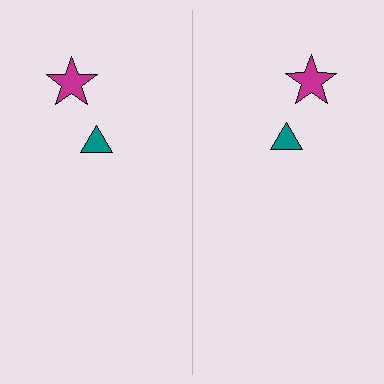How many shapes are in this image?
There are 4 shapes in this image.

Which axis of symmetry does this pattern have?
The pattern has a vertical axis of symmetry running through the center of the image.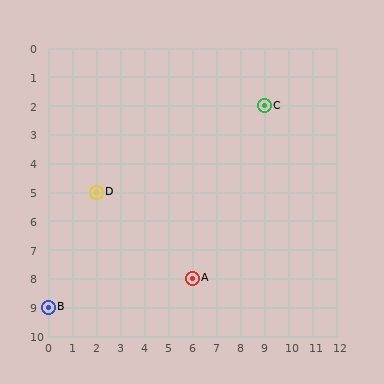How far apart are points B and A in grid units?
Points B and A are 6 columns and 1 row apart (about 6.1 grid units diagonally).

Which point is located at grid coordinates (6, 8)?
Point A is at (6, 8).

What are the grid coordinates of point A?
Point A is at grid coordinates (6, 8).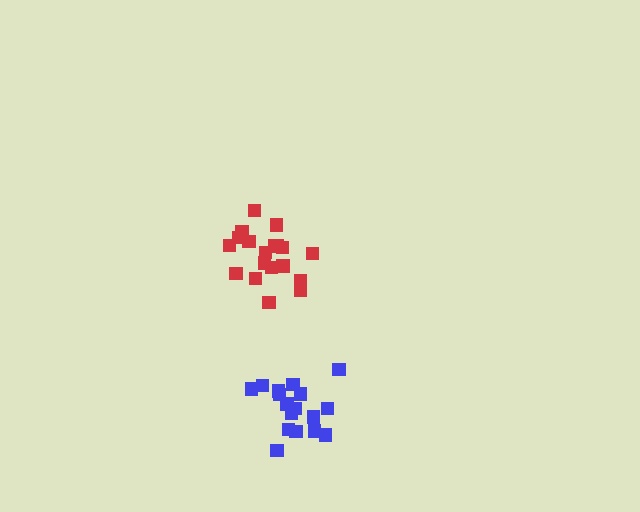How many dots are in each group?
Group 1: 19 dots, Group 2: 17 dots (36 total).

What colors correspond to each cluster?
The clusters are colored: red, blue.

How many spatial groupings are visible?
There are 2 spatial groupings.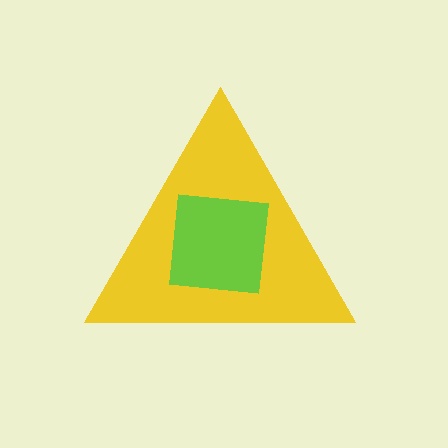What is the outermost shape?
The yellow triangle.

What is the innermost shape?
The lime square.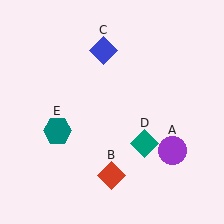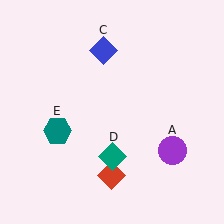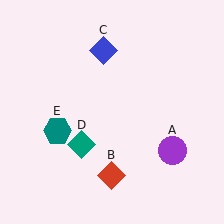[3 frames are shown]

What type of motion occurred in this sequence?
The teal diamond (object D) rotated clockwise around the center of the scene.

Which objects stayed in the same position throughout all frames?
Purple circle (object A) and red diamond (object B) and blue diamond (object C) and teal hexagon (object E) remained stationary.